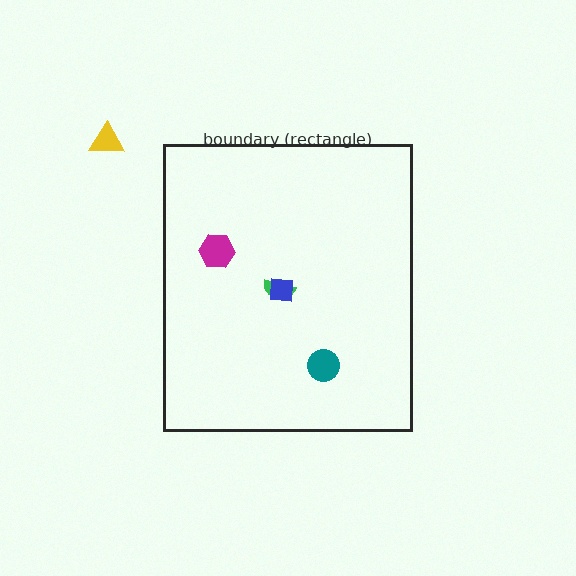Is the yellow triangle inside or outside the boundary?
Outside.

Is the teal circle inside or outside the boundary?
Inside.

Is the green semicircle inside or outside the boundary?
Inside.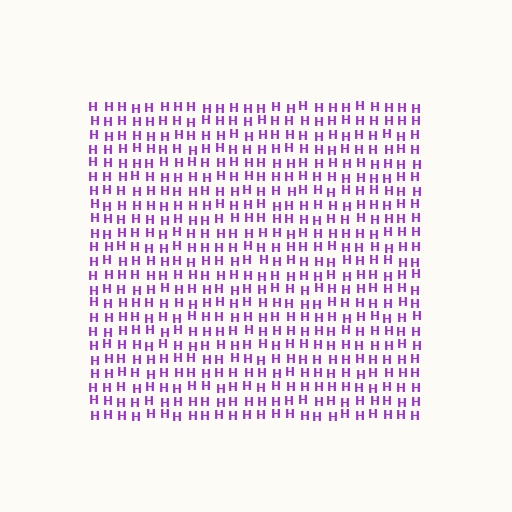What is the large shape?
The large shape is a square.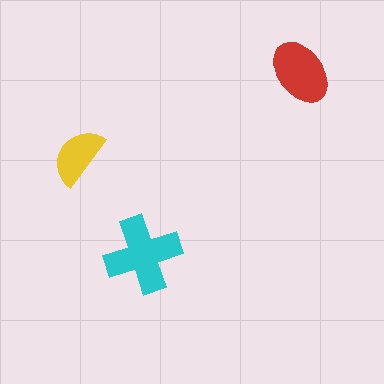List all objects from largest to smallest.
The cyan cross, the red ellipse, the yellow semicircle.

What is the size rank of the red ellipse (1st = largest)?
2nd.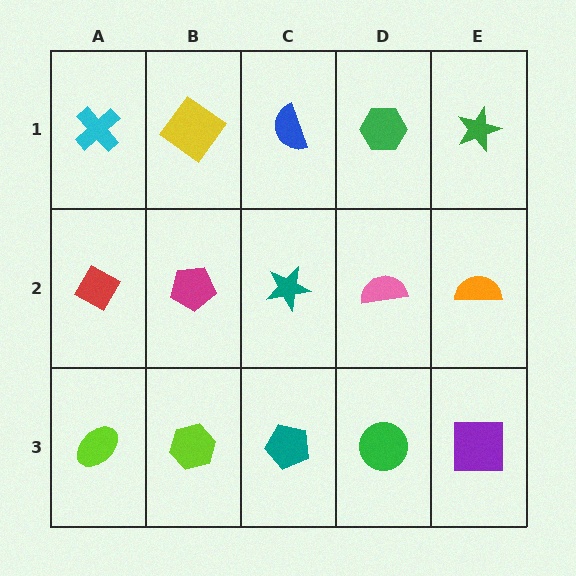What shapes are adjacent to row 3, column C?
A teal star (row 2, column C), a lime hexagon (row 3, column B), a green circle (row 3, column D).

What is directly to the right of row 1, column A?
A yellow diamond.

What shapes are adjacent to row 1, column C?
A teal star (row 2, column C), a yellow diamond (row 1, column B), a green hexagon (row 1, column D).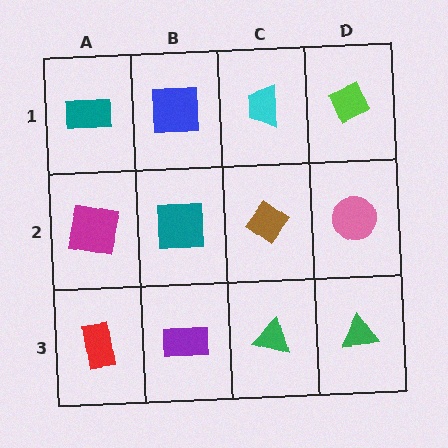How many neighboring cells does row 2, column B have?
4.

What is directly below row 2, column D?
A green triangle.